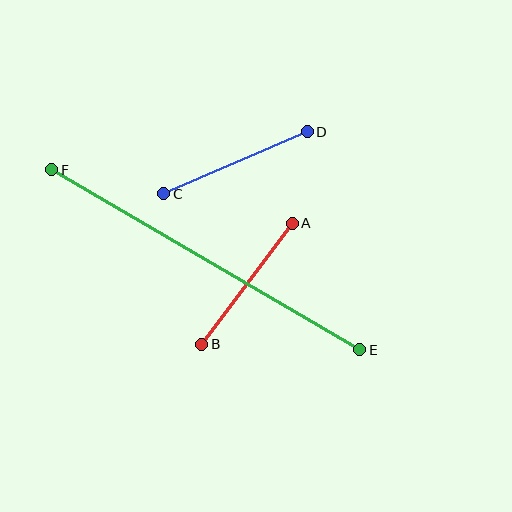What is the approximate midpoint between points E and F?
The midpoint is at approximately (206, 260) pixels.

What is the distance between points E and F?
The distance is approximately 356 pixels.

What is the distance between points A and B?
The distance is approximately 151 pixels.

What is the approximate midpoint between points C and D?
The midpoint is at approximately (235, 163) pixels.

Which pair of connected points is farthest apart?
Points E and F are farthest apart.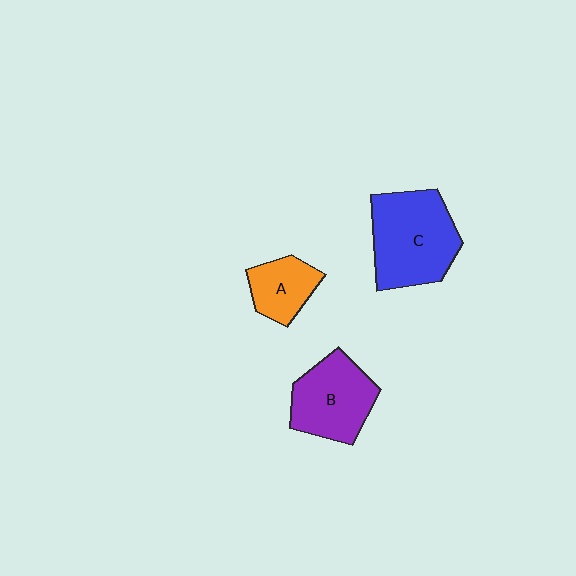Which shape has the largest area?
Shape C (blue).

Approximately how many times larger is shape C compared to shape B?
Approximately 1.3 times.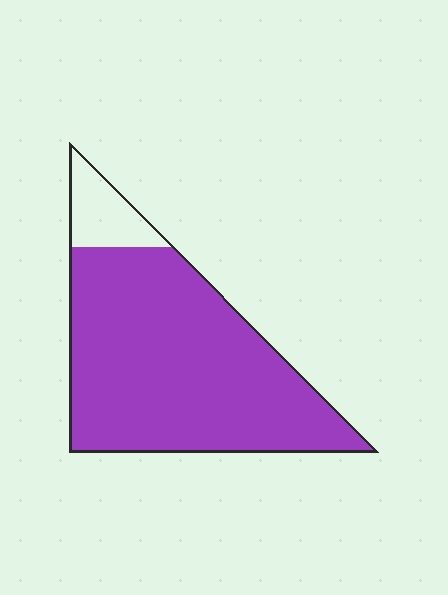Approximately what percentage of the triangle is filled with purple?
Approximately 90%.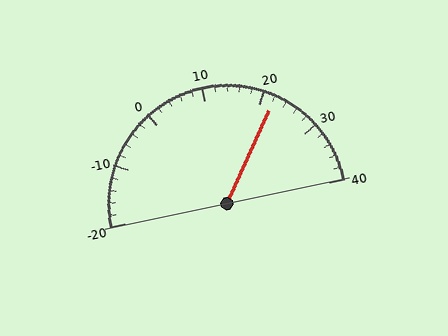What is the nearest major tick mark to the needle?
The nearest major tick mark is 20.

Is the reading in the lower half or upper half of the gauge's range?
The reading is in the upper half of the range (-20 to 40).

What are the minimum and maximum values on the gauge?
The gauge ranges from -20 to 40.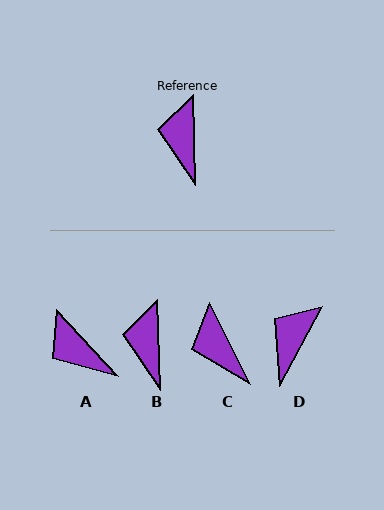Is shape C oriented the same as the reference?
No, it is off by about 25 degrees.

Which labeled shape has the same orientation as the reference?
B.